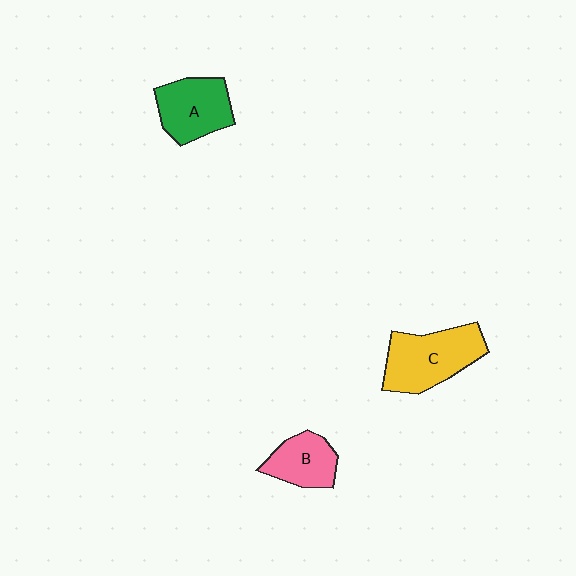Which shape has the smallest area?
Shape B (pink).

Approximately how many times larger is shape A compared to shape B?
Approximately 1.3 times.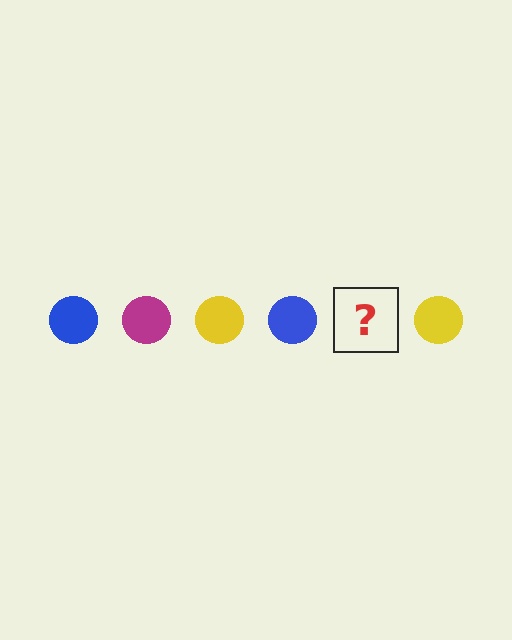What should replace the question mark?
The question mark should be replaced with a magenta circle.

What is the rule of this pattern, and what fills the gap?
The rule is that the pattern cycles through blue, magenta, yellow circles. The gap should be filled with a magenta circle.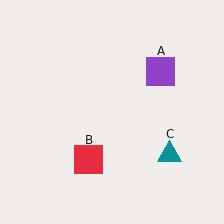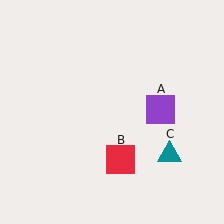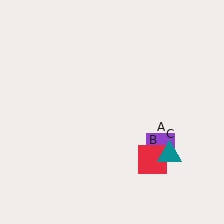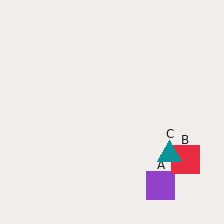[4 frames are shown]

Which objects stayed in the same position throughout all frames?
Teal triangle (object C) remained stationary.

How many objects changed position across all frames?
2 objects changed position: purple square (object A), red square (object B).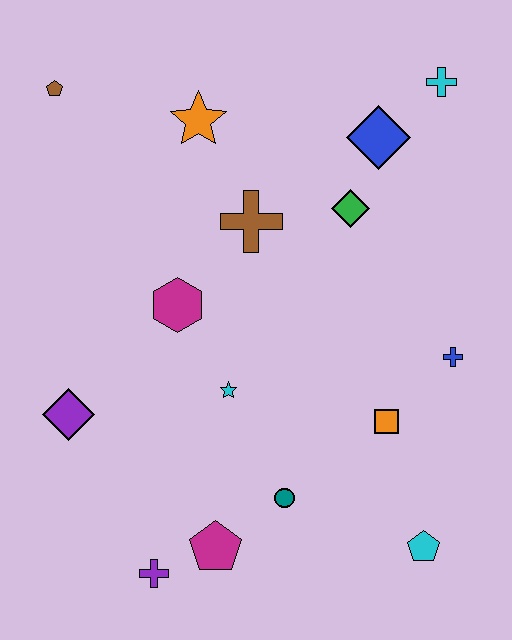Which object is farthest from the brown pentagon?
The cyan pentagon is farthest from the brown pentagon.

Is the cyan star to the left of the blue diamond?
Yes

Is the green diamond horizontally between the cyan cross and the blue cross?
No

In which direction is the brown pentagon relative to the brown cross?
The brown pentagon is to the left of the brown cross.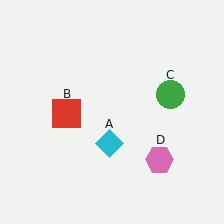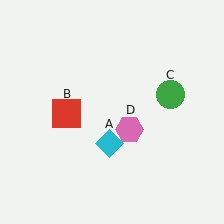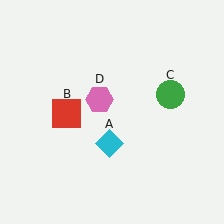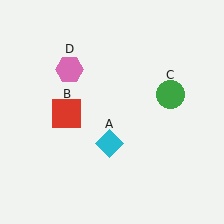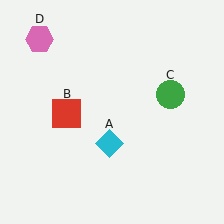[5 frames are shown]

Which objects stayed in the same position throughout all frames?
Cyan diamond (object A) and red square (object B) and green circle (object C) remained stationary.